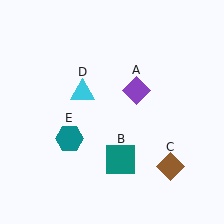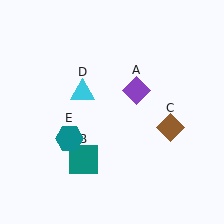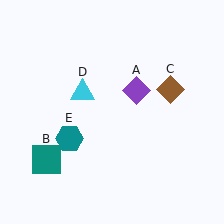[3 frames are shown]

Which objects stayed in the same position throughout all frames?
Purple diamond (object A) and cyan triangle (object D) and teal hexagon (object E) remained stationary.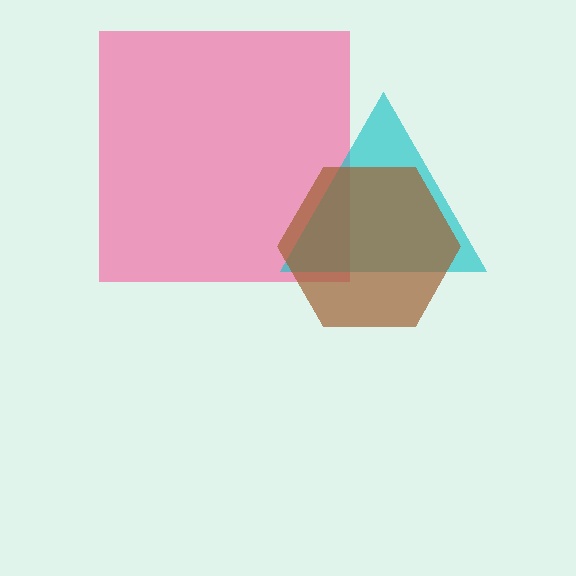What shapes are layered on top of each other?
The layered shapes are: a pink square, a cyan triangle, a brown hexagon.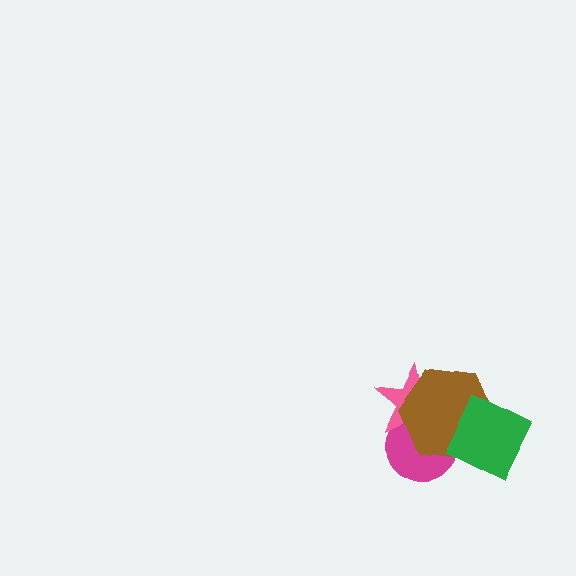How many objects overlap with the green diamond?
2 objects overlap with the green diamond.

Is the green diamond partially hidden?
No, no other shape covers it.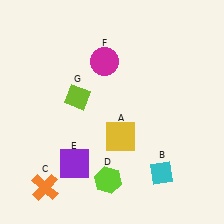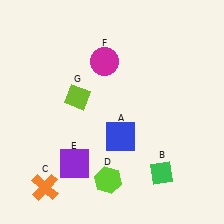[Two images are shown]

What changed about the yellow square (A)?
In Image 1, A is yellow. In Image 2, it changed to blue.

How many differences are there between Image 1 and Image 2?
There are 2 differences between the two images.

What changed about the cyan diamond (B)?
In Image 1, B is cyan. In Image 2, it changed to green.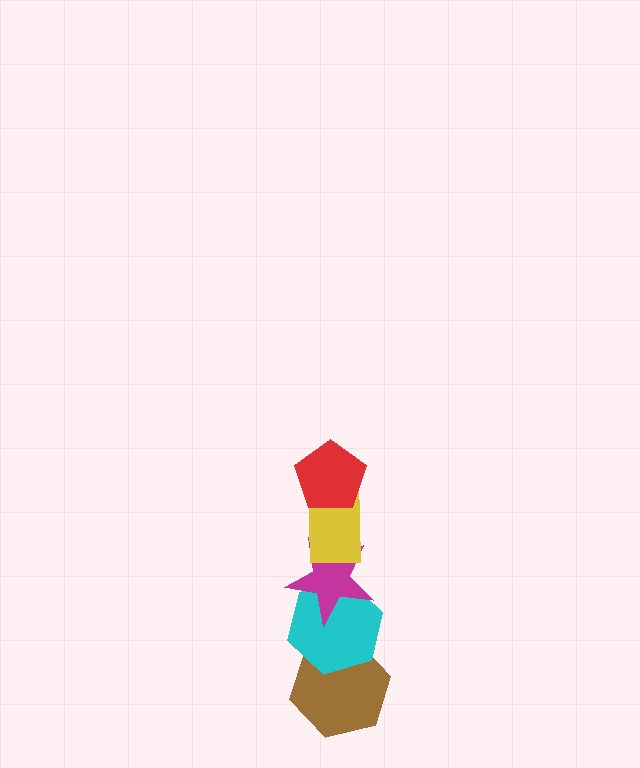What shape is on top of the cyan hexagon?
The magenta star is on top of the cyan hexagon.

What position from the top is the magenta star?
The magenta star is 3rd from the top.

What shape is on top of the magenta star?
The yellow rectangle is on top of the magenta star.